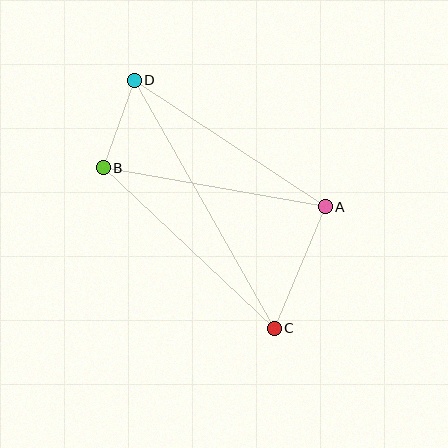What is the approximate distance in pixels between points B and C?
The distance between B and C is approximately 235 pixels.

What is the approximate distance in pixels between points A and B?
The distance between A and B is approximately 225 pixels.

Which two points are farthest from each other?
Points C and D are farthest from each other.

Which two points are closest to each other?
Points B and D are closest to each other.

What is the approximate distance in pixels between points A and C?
The distance between A and C is approximately 132 pixels.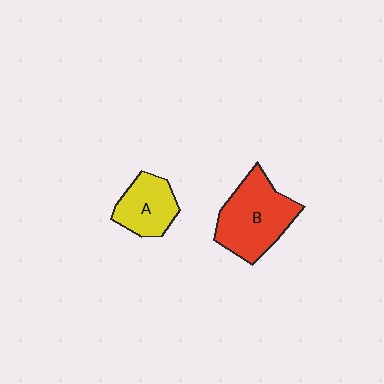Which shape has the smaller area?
Shape A (yellow).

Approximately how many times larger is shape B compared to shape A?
Approximately 1.6 times.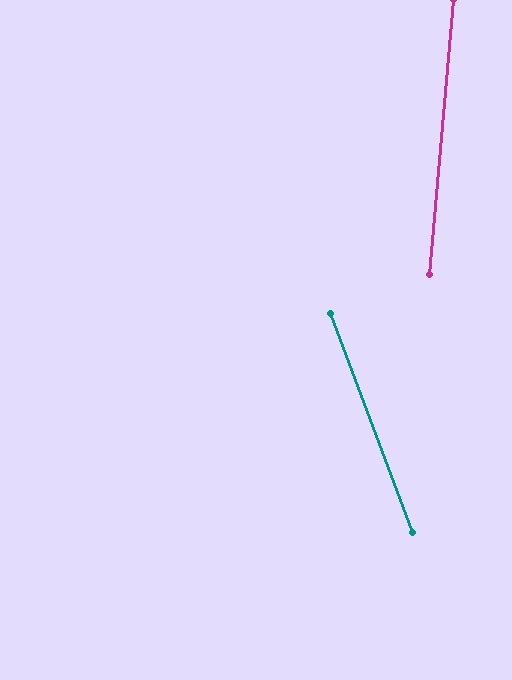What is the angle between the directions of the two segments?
Approximately 26 degrees.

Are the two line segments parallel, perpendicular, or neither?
Neither parallel nor perpendicular — they differ by about 26°.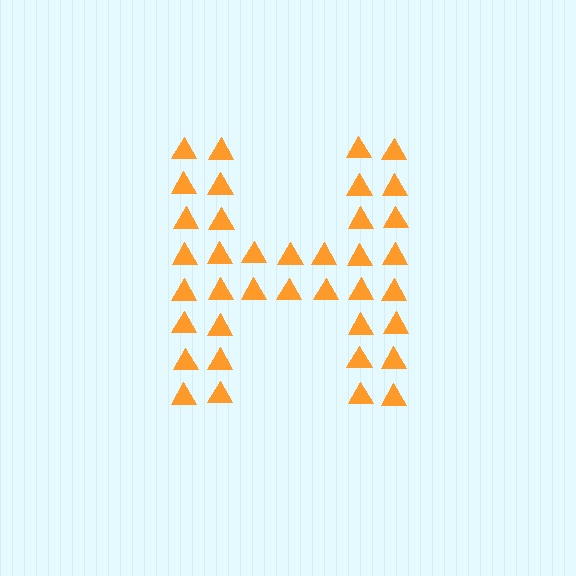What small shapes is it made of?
It is made of small triangles.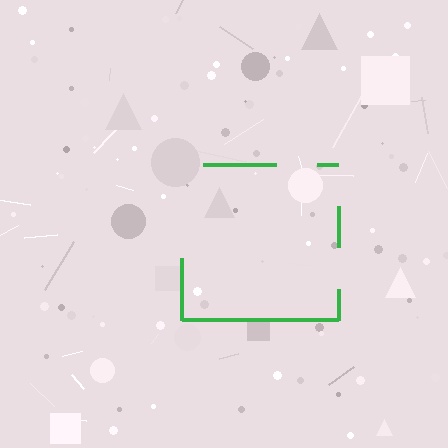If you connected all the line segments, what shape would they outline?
They would outline a square.